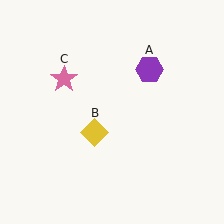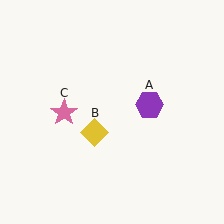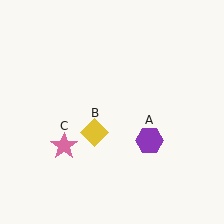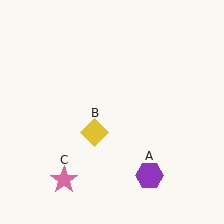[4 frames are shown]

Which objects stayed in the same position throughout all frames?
Yellow diamond (object B) remained stationary.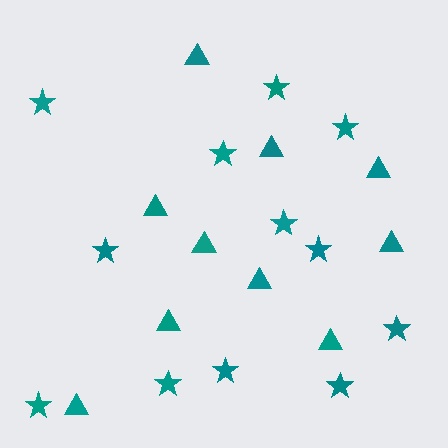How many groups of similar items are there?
There are 2 groups: one group of triangles (10) and one group of stars (12).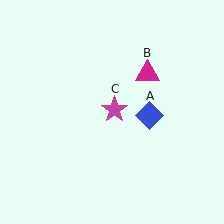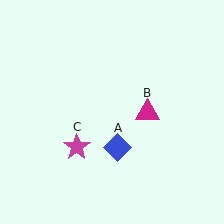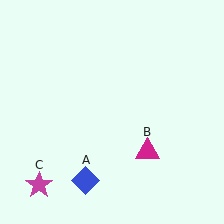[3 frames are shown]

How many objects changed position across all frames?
3 objects changed position: blue diamond (object A), magenta triangle (object B), magenta star (object C).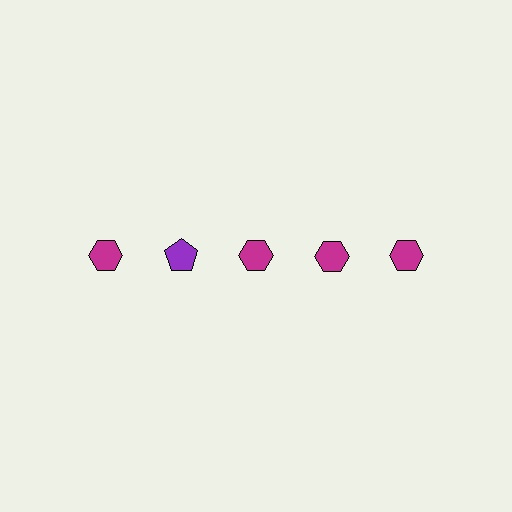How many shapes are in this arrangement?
There are 5 shapes arranged in a grid pattern.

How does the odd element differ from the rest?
It differs in both color (purple instead of magenta) and shape (pentagon instead of hexagon).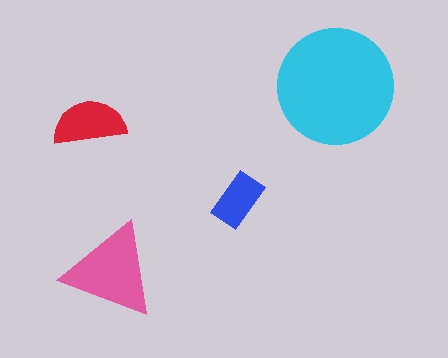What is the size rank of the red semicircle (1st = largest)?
3rd.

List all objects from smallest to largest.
The blue rectangle, the red semicircle, the pink triangle, the cyan circle.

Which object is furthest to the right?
The cyan circle is rightmost.